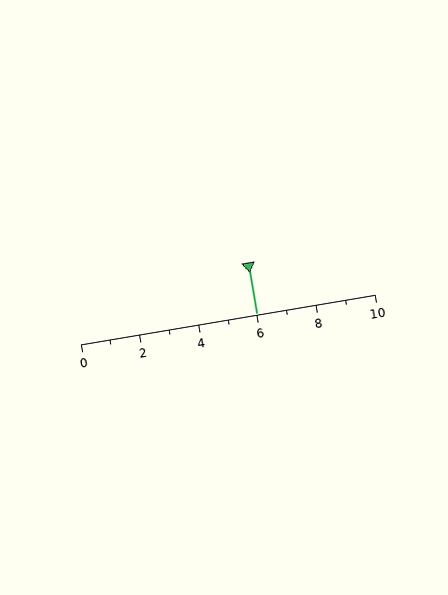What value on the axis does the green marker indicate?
The marker indicates approximately 6.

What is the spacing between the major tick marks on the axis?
The major ticks are spaced 2 apart.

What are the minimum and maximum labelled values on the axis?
The axis runs from 0 to 10.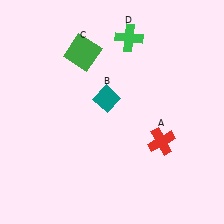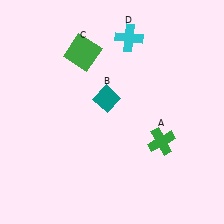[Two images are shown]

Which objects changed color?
A changed from red to green. D changed from green to cyan.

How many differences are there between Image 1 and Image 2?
There are 2 differences between the two images.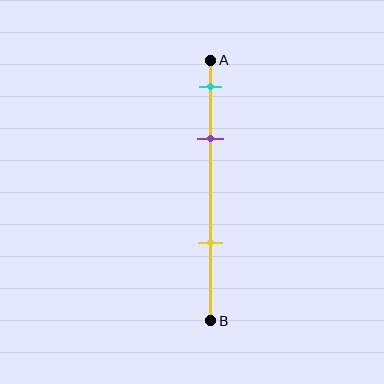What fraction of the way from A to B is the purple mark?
The purple mark is approximately 30% (0.3) of the way from A to B.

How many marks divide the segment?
There are 3 marks dividing the segment.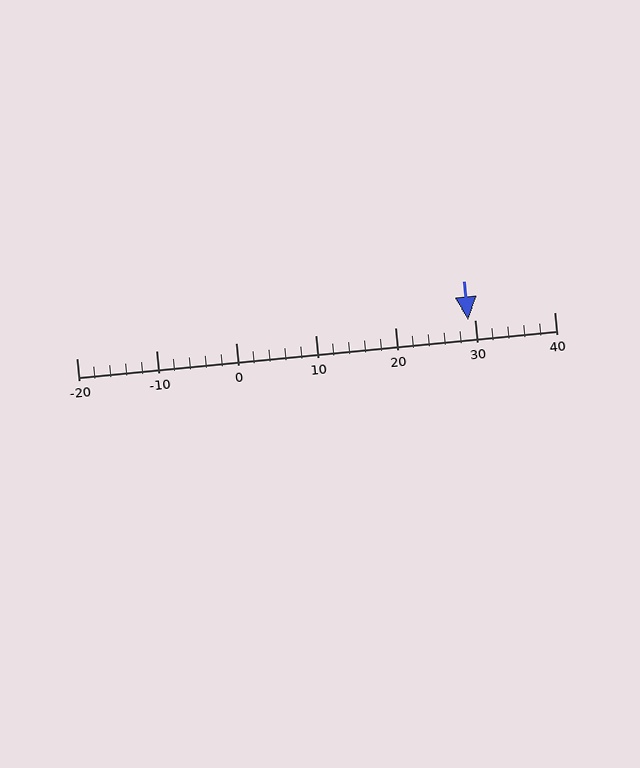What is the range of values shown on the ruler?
The ruler shows values from -20 to 40.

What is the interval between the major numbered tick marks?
The major tick marks are spaced 10 units apart.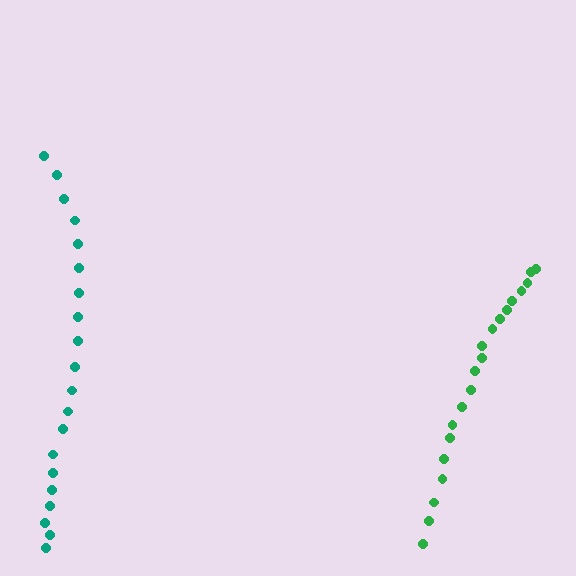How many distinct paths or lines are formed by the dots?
There are 2 distinct paths.